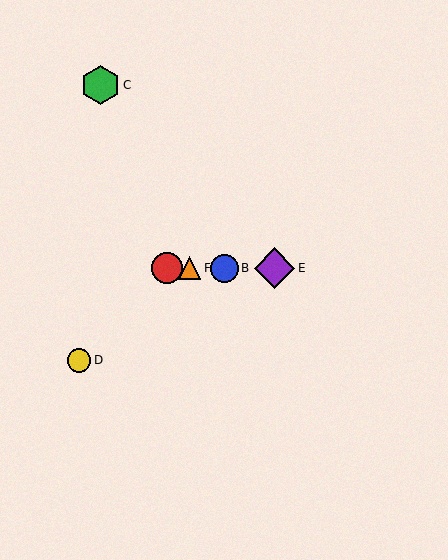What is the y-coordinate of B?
Object B is at y≈268.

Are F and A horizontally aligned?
Yes, both are at y≈268.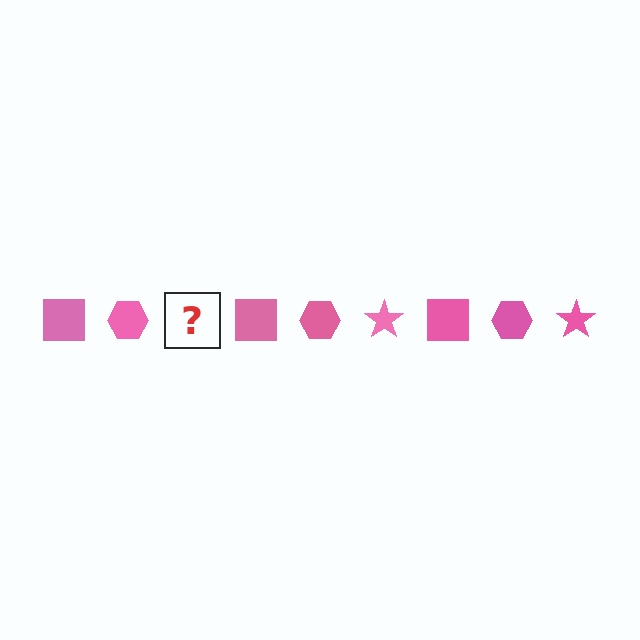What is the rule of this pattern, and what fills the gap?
The rule is that the pattern cycles through square, hexagon, star shapes in pink. The gap should be filled with a pink star.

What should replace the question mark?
The question mark should be replaced with a pink star.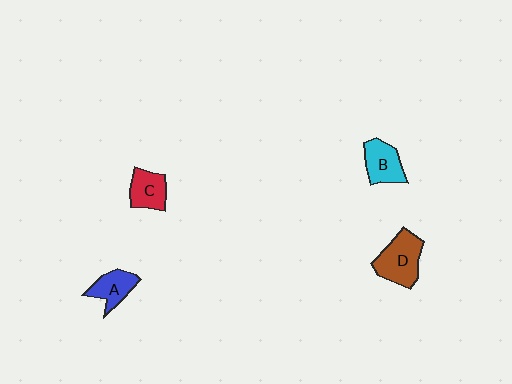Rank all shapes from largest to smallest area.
From largest to smallest: D (brown), B (cyan), C (red), A (blue).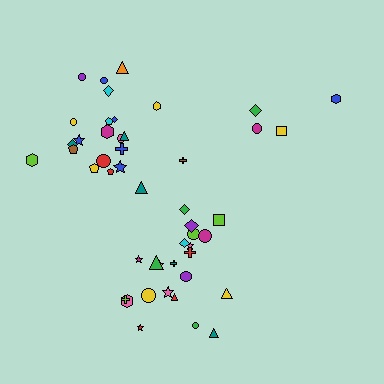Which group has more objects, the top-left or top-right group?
The top-left group.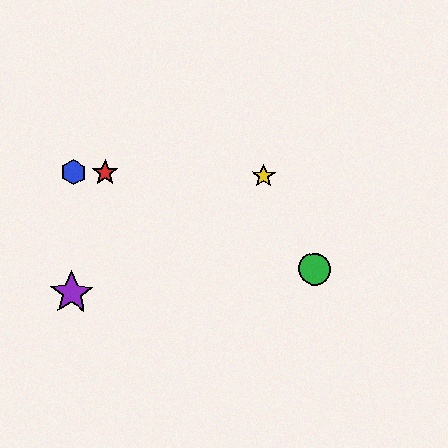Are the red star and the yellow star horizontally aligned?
Yes, both are at y≈173.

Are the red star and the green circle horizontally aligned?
No, the red star is at y≈173 and the green circle is at y≈269.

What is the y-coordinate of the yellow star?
The yellow star is at y≈176.